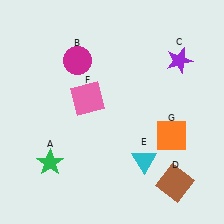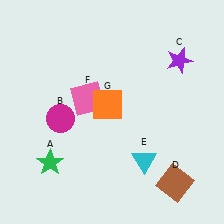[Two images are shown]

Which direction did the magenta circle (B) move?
The magenta circle (B) moved down.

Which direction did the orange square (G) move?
The orange square (G) moved left.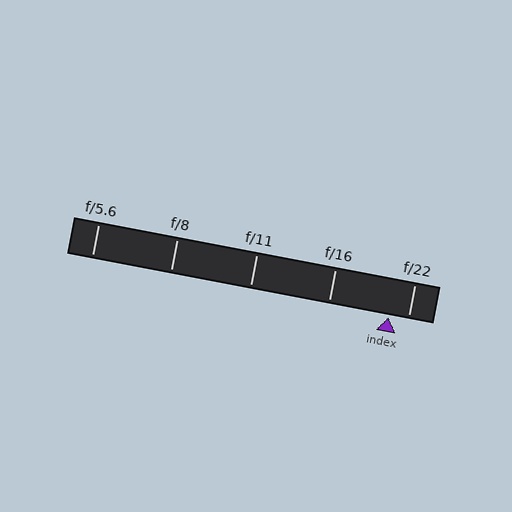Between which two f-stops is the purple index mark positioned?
The index mark is between f/16 and f/22.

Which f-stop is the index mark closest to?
The index mark is closest to f/22.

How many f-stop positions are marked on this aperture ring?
There are 5 f-stop positions marked.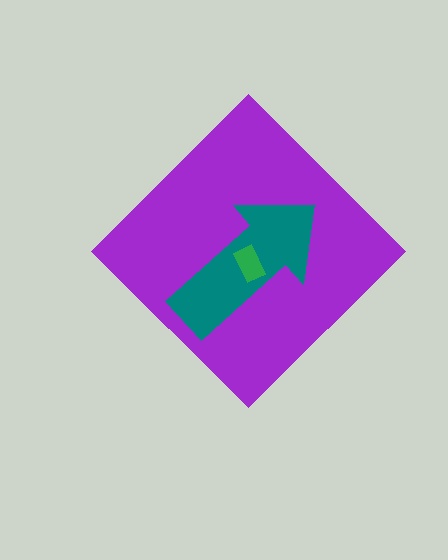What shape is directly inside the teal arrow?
The green rectangle.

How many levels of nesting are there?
3.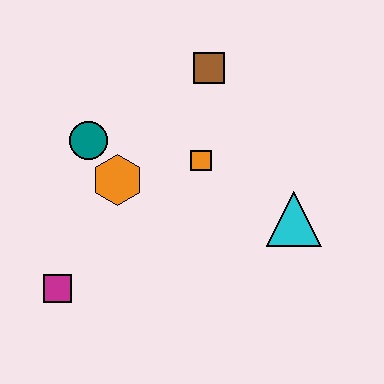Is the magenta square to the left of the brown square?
Yes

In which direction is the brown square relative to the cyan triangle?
The brown square is above the cyan triangle.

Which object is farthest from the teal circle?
The cyan triangle is farthest from the teal circle.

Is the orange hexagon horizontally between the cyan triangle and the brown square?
No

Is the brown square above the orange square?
Yes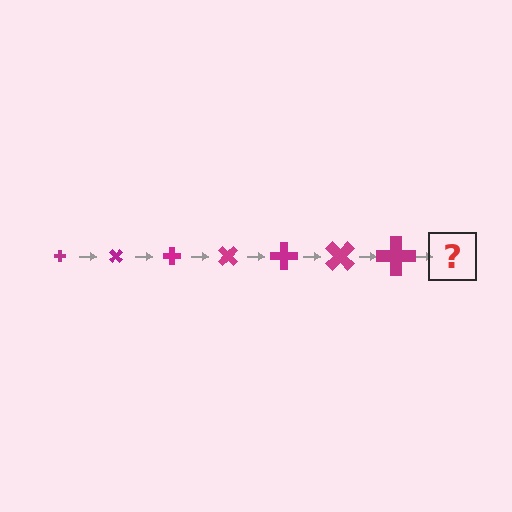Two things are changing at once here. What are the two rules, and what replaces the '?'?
The two rules are that the cross grows larger each step and it rotates 45 degrees each step. The '?' should be a cross, larger than the previous one and rotated 315 degrees from the start.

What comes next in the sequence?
The next element should be a cross, larger than the previous one and rotated 315 degrees from the start.